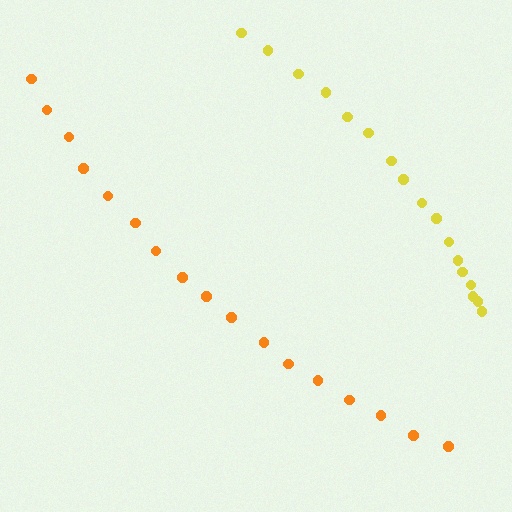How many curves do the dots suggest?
There are 2 distinct paths.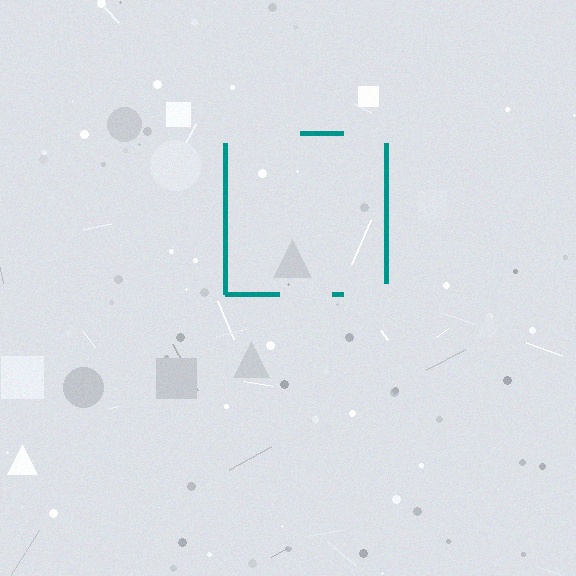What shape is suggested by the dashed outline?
The dashed outline suggests a square.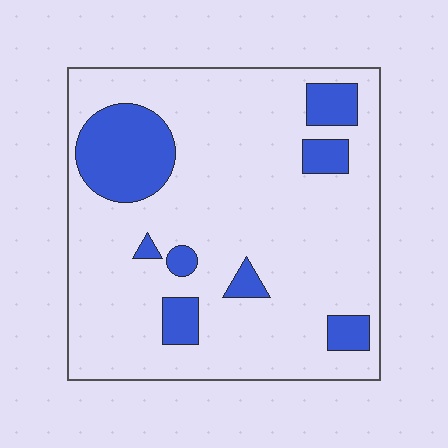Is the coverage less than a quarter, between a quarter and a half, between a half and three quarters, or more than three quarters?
Less than a quarter.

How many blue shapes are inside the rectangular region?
8.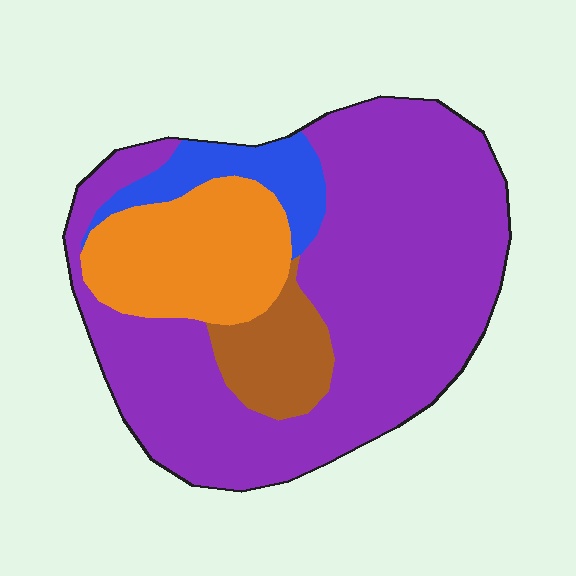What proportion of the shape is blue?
Blue takes up about one tenth (1/10) of the shape.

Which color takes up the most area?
Purple, at roughly 65%.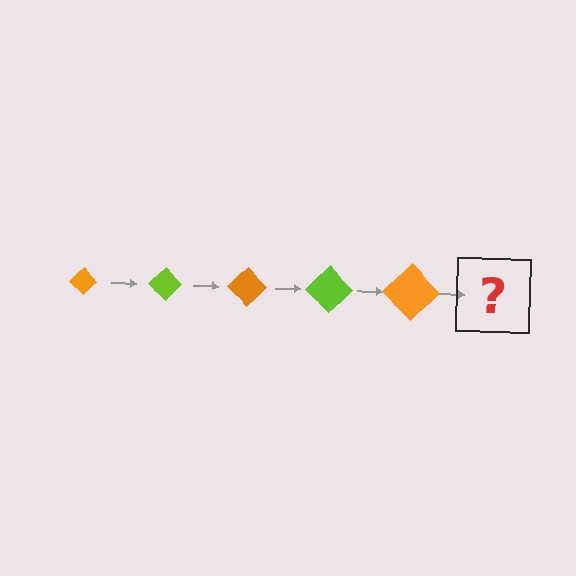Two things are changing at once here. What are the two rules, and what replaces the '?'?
The two rules are that the diamond grows larger each step and the color cycles through orange and lime. The '?' should be a lime diamond, larger than the previous one.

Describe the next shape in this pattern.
It should be a lime diamond, larger than the previous one.